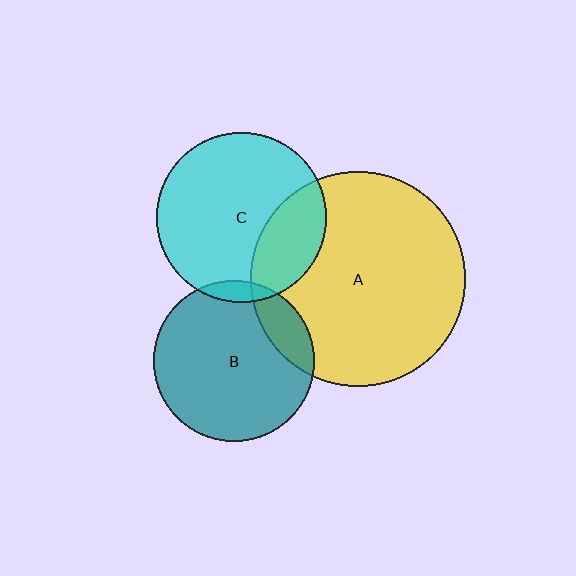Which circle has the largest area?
Circle A (yellow).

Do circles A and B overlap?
Yes.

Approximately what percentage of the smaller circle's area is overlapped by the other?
Approximately 15%.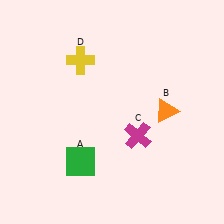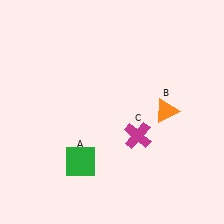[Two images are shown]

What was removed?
The yellow cross (D) was removed in Image 2.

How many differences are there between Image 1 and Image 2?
There is 1 difference between the two images.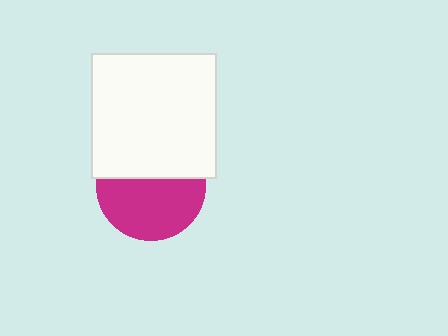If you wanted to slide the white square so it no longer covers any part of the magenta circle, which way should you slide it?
Slide it up — that is the most direct way to separate the two shapes.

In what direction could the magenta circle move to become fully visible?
The magenta circle could move down. That would shift it out from behind the white square entirely.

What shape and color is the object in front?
The object in front is a white square.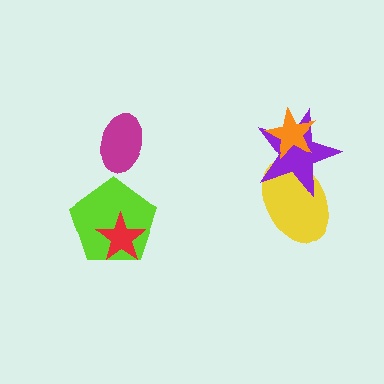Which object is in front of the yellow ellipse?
The purple star is in front of the yellow ellipse.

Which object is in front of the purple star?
The orange star is in front of the purple star.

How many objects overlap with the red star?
1 object overlaps with the red star.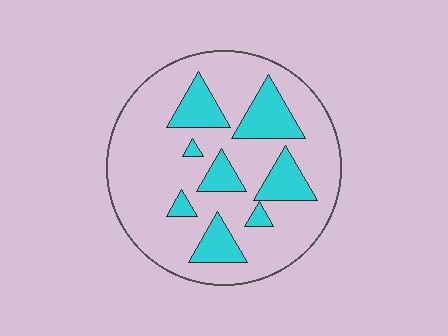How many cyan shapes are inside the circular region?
8.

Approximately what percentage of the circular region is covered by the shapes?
Approximately 25%.